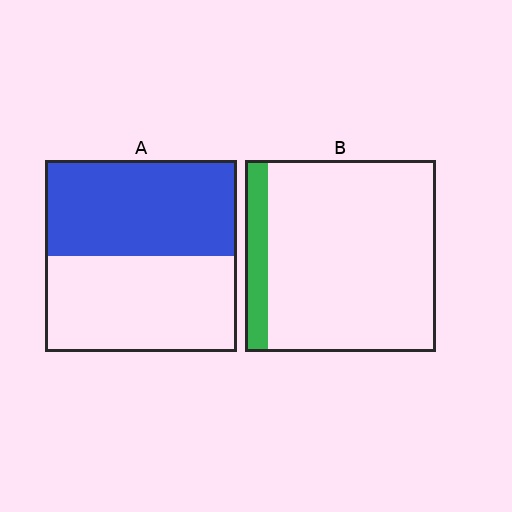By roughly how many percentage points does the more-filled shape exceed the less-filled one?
By roughly 40 percentage points (A over B).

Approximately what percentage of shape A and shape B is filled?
A is approximately 50% and B is approximately 10%.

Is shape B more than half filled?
No.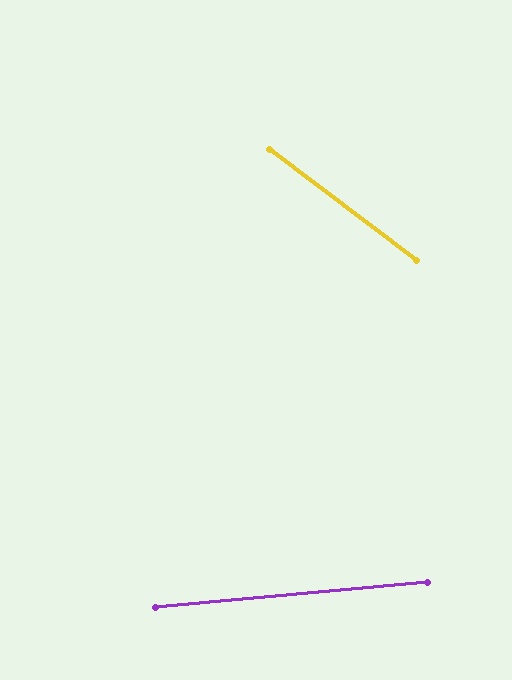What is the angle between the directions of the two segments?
Approximately 42 degrees.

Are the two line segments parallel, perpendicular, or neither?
Neither parallel nor perpendicular — they differ by about 42°.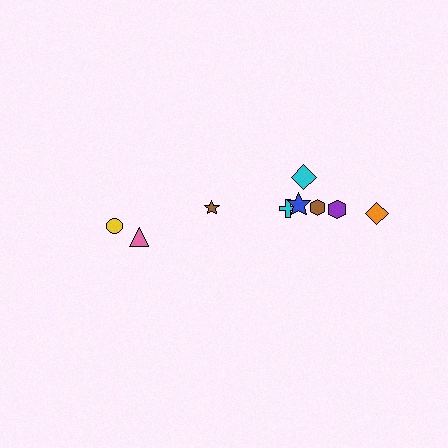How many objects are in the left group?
There are 3 objects.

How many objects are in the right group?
There are 6 objects.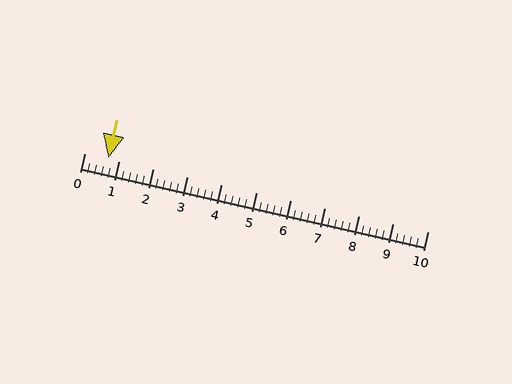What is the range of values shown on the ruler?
The ruler shows values from 0 to 10.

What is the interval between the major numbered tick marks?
The major tick marks are spaced 1 units apart.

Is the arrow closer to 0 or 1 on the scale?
The arrow is closer to 1.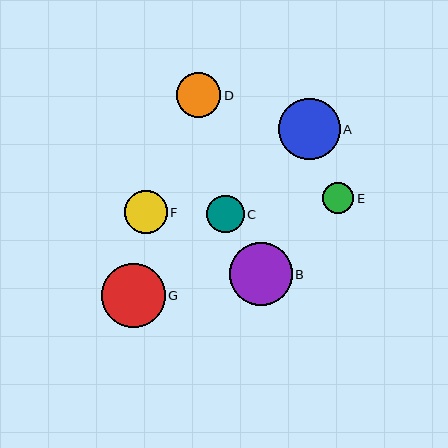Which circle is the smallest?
Circle E is the smallest with a size of approximately 31 pixels.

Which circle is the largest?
Circle G is the largest with a size of approximately 64 pixels.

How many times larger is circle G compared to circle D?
Circle G is approximately 1.4 times the size of circle D.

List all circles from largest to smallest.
From largest to smallest: G, B, A, D, F, C, E.